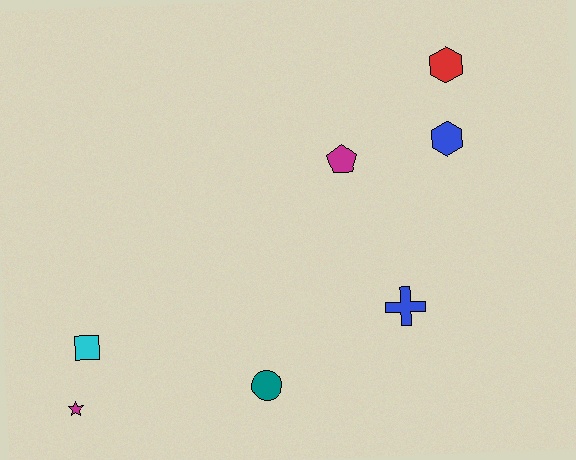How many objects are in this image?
There are 7 objects.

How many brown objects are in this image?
There are no brown objects.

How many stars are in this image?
There is 1 star.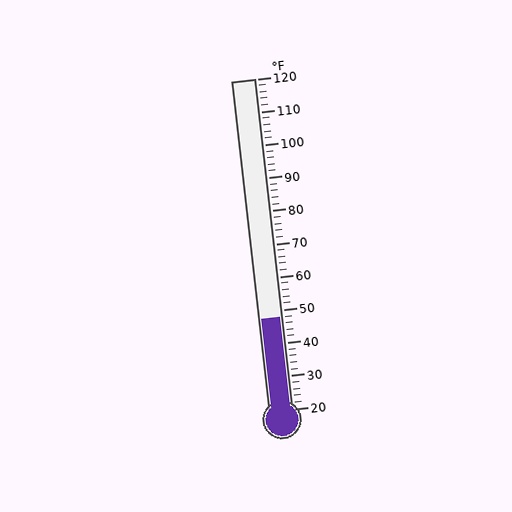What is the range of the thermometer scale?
The thermometer scale ranges from 20°F to 120°F.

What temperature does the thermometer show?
The thermometer shows approximately 48°F.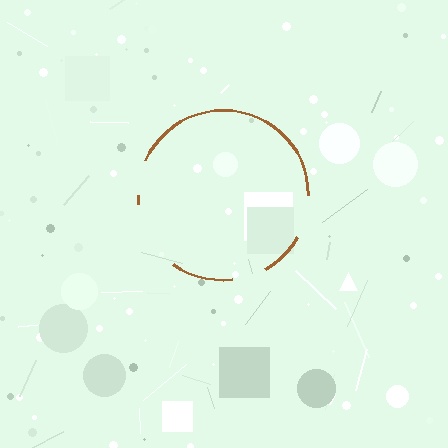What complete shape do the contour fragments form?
The contour fragments form a circle.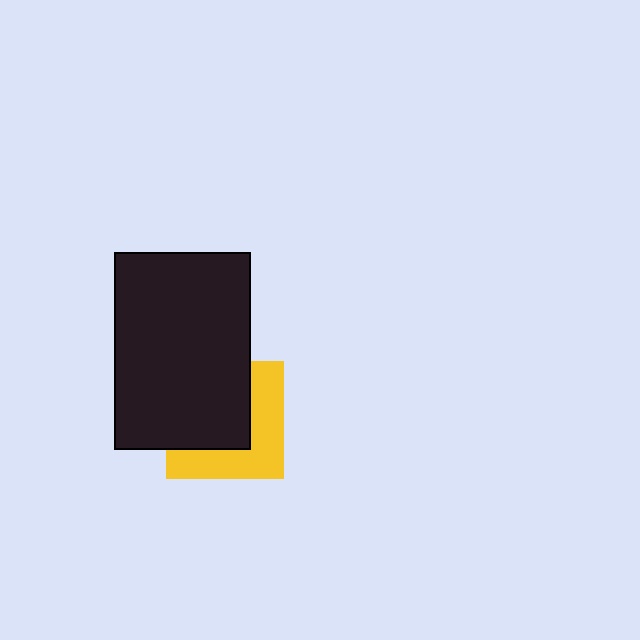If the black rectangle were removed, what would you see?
You would see the complete yellow square.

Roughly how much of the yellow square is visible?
About half of it is visible (roughly 46%).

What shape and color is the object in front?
The object in front is a black rectangle.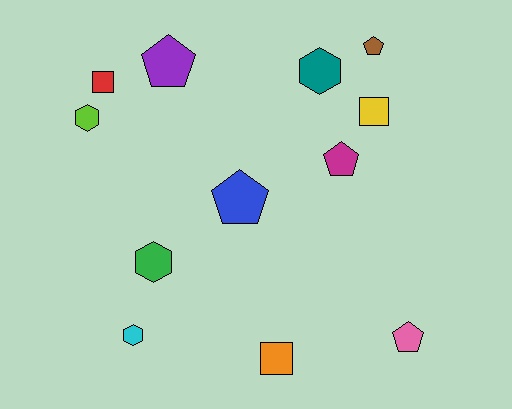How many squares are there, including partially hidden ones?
There are 3 squares.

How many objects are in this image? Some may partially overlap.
There are 12 objects.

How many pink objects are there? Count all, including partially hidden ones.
There is 1 pink object.